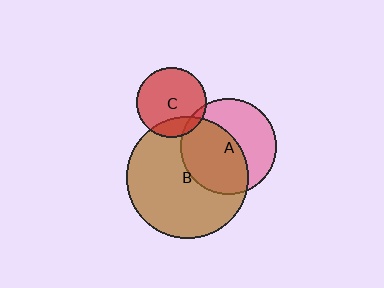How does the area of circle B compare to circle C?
Approximately 3.0 times.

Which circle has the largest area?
Circle B (brown).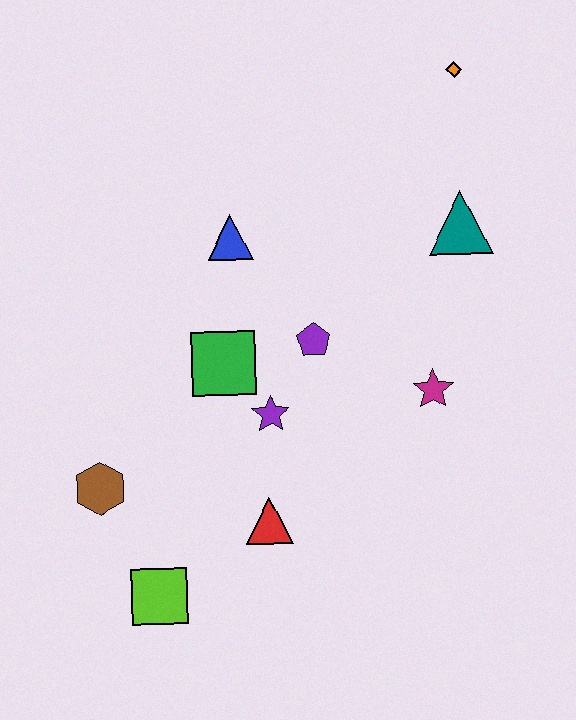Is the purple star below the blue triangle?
Yes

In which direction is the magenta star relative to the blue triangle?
The magenta star is to the right of the blue triangle.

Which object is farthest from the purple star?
The orange diamond is farthest from the purple star.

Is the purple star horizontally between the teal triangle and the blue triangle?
Yes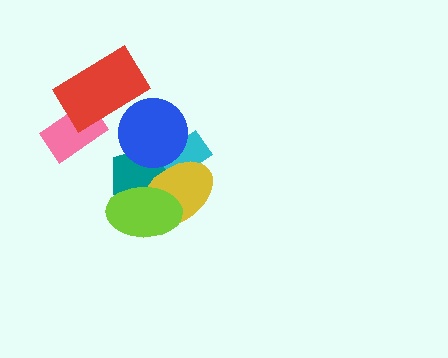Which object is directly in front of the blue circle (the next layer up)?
The yellow ellipse is directly in front of the blue circle.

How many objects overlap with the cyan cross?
4 objects overlap with the cyan cross.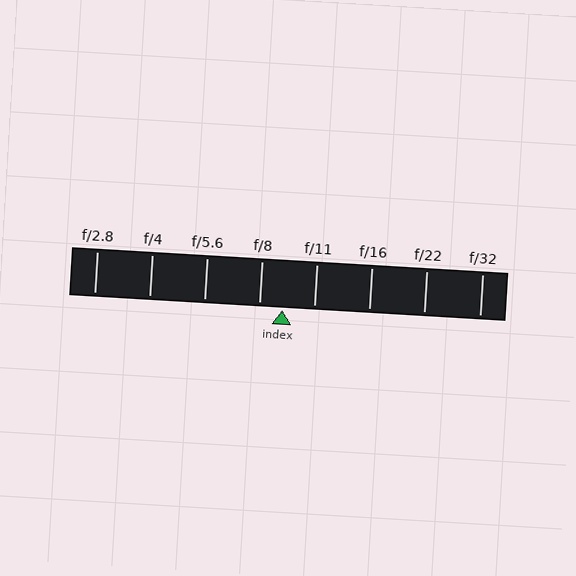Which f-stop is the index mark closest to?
The index mark is closest to f/8.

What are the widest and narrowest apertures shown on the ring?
The widest aperture shown is f/2.8 and the narrowest is f/32.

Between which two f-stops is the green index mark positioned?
The index mark is between f/8 and f/11.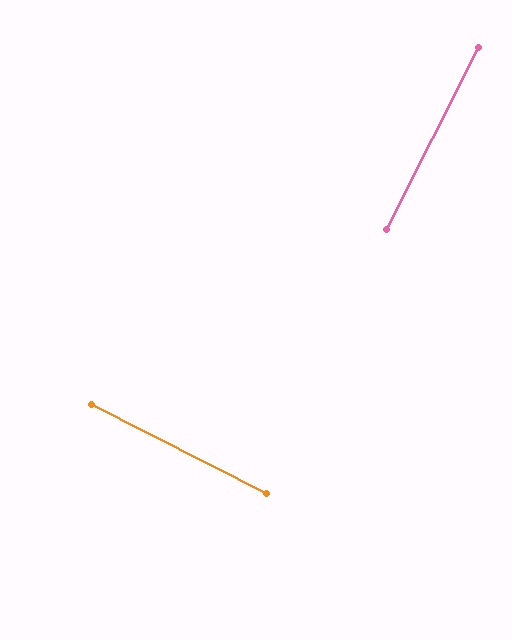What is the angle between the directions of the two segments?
Approximately 90 degrees.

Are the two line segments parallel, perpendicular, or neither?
Perpendicular — they meet at approximately 90°.